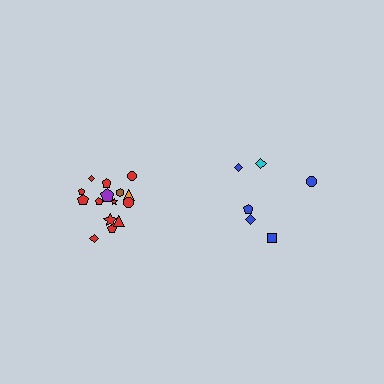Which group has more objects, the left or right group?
The left group.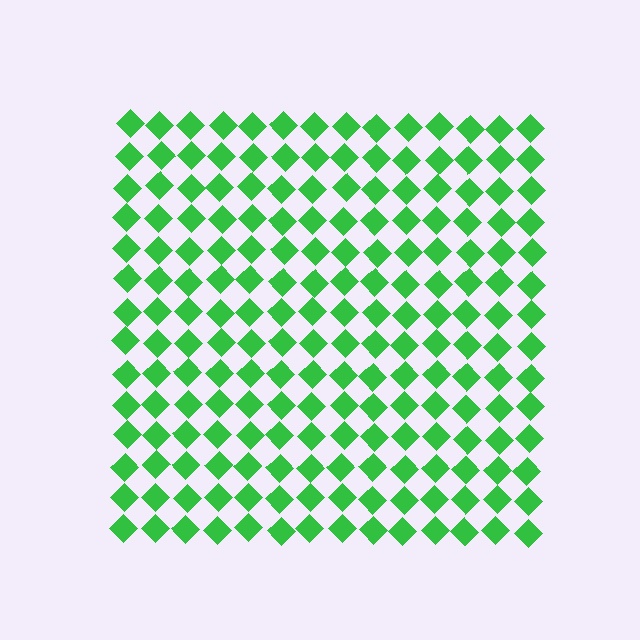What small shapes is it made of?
It is made of small diamonds.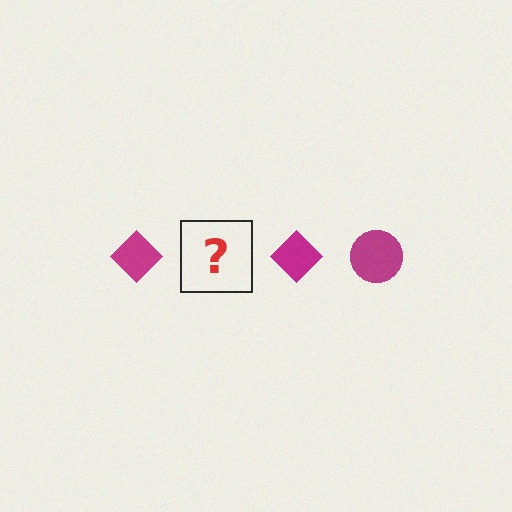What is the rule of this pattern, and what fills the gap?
The rule is that the pattern cycles through diamond, circle shapes in magenta. The gap should be filled with a magenta circle.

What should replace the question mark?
The question mark should be replaced with a magenta circle.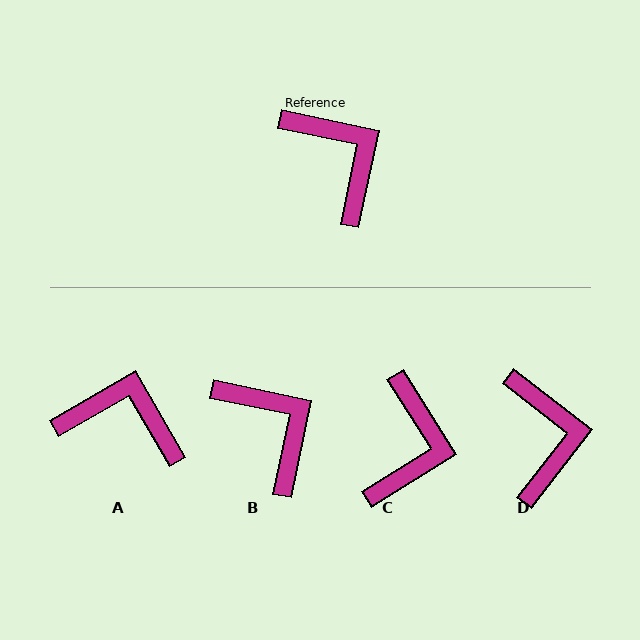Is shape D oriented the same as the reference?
No, it is off by about 26 degrees.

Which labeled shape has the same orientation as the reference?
B.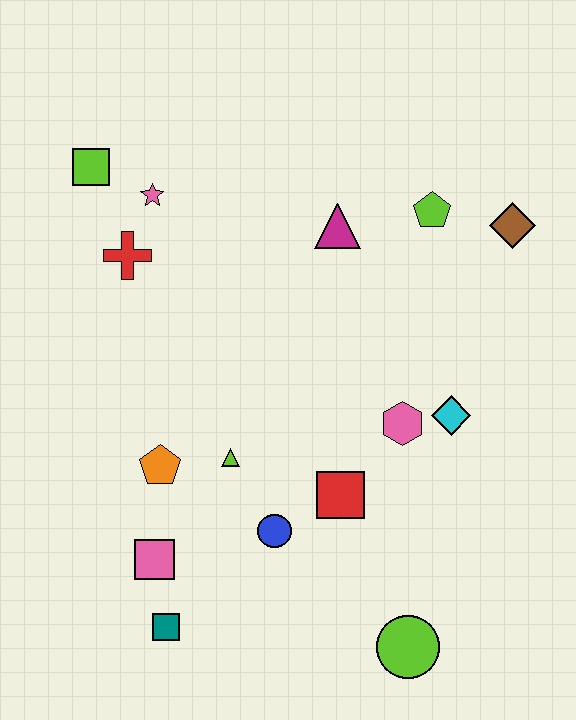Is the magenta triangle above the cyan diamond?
Yes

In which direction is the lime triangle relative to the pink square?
The lime triangle is above the pink square.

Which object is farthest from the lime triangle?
The brown diamond is farthest from the lime triangle.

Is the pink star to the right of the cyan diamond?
No